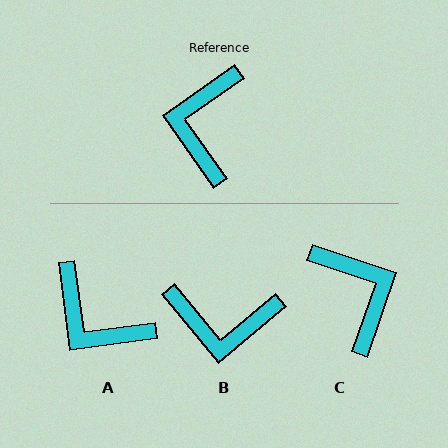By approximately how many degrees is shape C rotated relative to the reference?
Approximately 144 degrees clockwise.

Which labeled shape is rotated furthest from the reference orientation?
C, about 144 degrees away.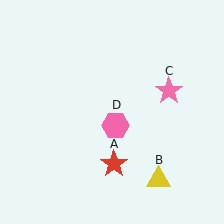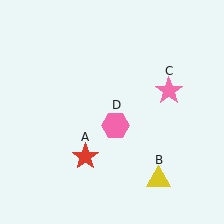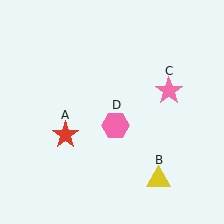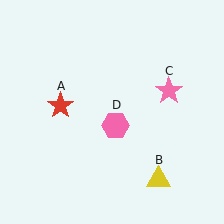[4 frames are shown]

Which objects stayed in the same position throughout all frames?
Yellow triangle (object B) and pink star (object C) and pink hexagon (object D) remained stationary.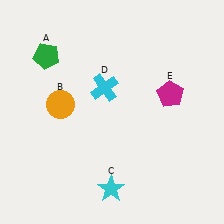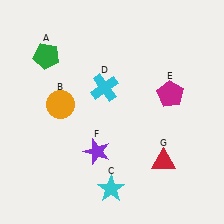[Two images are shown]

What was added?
A purple star (F), a red triangle (G) were added in Image 2.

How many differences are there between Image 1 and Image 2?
There are 2 differences between the two images.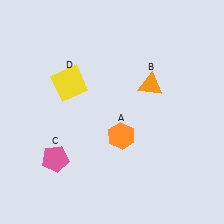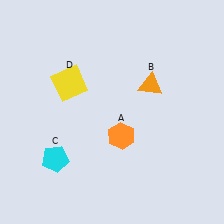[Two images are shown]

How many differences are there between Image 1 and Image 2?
There is 1 difference between the two images.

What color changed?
The pentagon (C) changed from pink in Image 1 to cyan in Image 2.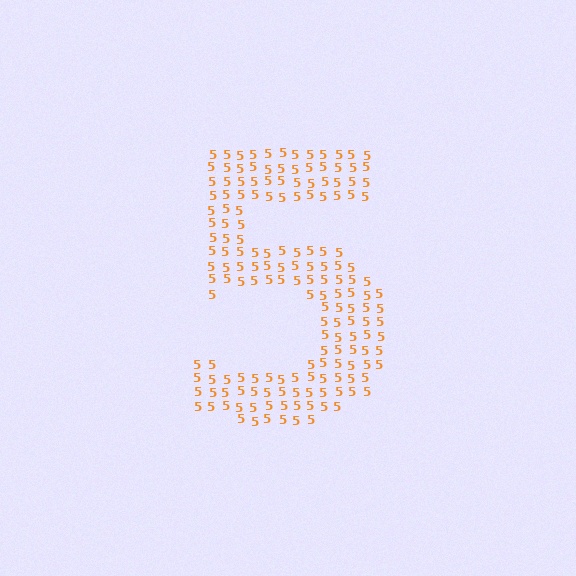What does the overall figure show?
The overall figure shows the digit 5.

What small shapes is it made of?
It is made of small digit 5's.